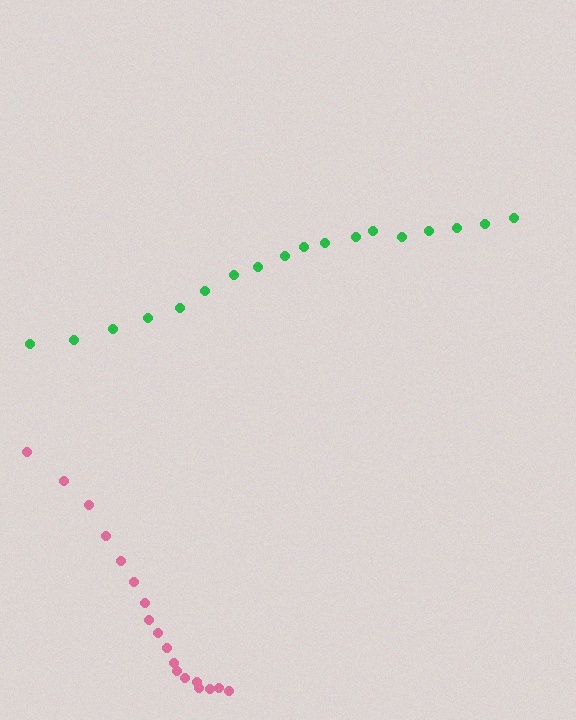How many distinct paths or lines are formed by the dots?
There are 2 distinct paths.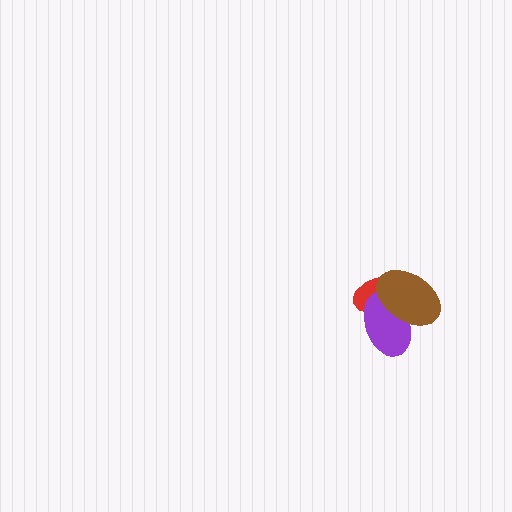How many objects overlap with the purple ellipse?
2 objects overlap with the purple ellipse.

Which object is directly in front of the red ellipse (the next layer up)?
The purple ellipse is directly in front of the red ellipse.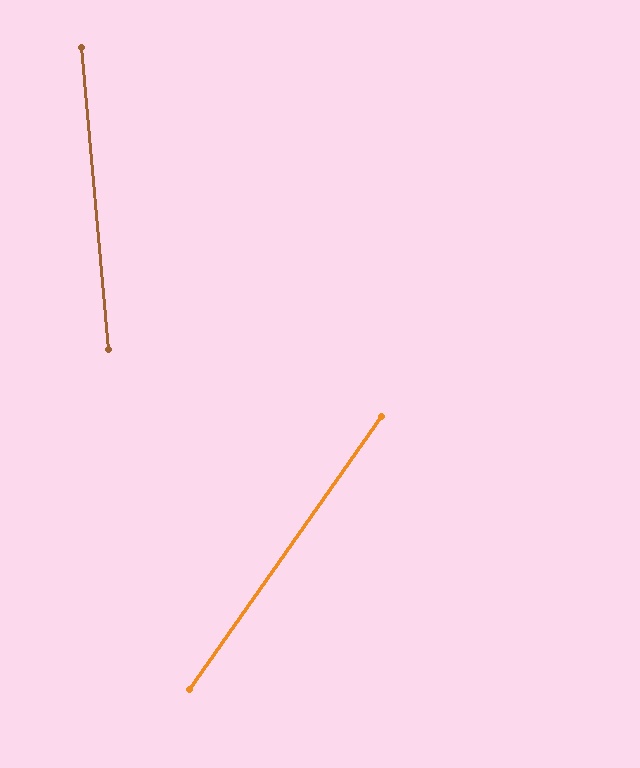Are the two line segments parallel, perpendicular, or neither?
Neither parallel nor perpendicular — they differ by about 40°.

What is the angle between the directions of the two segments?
Approximately 40 degrees.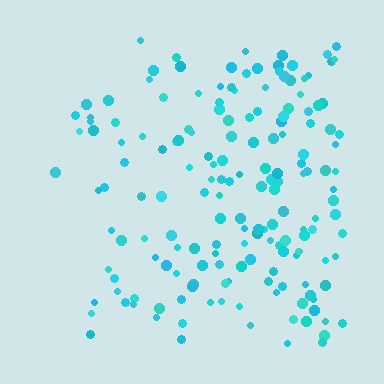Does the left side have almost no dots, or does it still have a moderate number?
Still a moderate number, just noticeably fewer than the right.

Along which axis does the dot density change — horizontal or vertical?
Horizontal.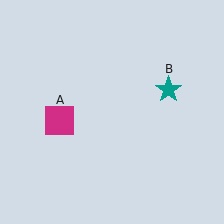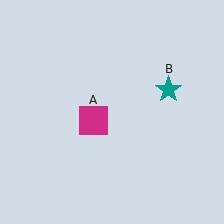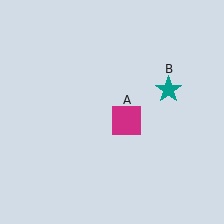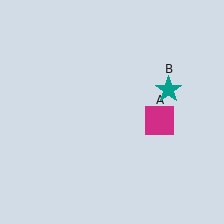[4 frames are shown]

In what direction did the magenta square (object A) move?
The magenta square (object A) moved right.